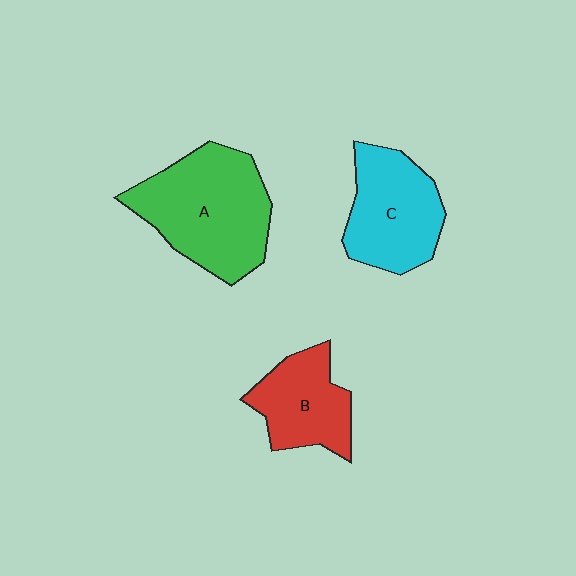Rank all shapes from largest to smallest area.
From largest to smallest: A (green), C (cyan), B (red).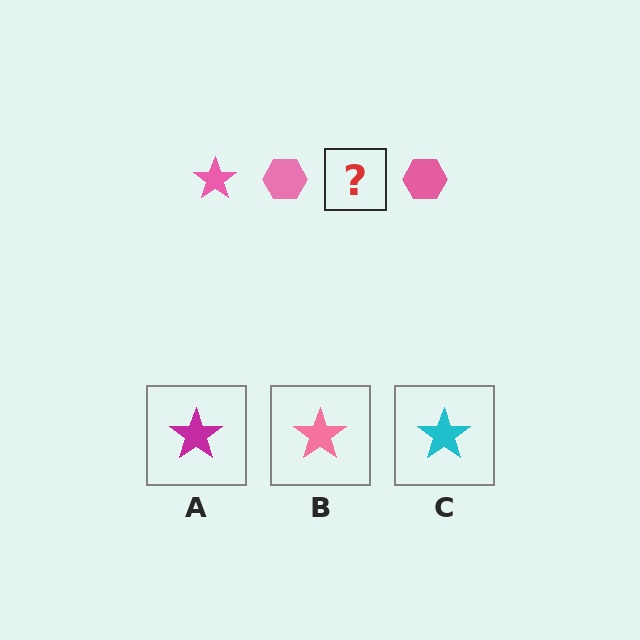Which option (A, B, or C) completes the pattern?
B.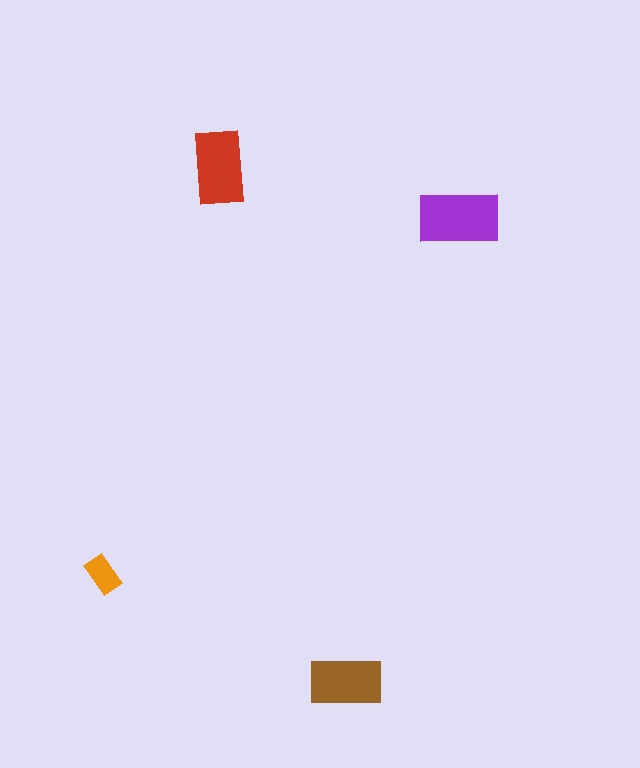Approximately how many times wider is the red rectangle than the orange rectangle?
About 2 times wider.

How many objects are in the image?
There are 4 objects in the image.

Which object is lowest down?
The brown rectangle is bottommost.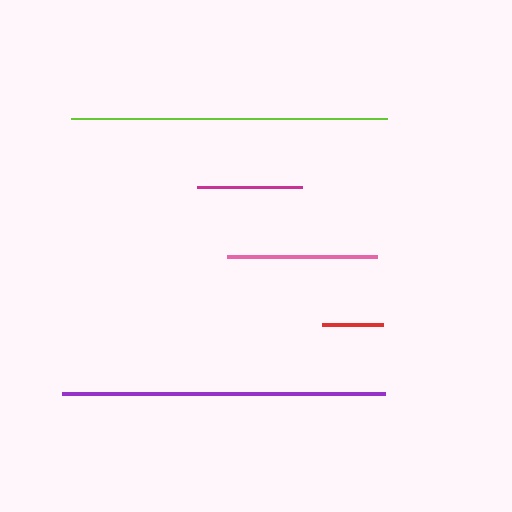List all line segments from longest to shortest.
From longest to shortest: purple, lime, pink, magenta, red.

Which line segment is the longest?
The purple line is the longest at approximately 323 pixels.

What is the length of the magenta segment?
The magenta segment is approximately 104 pixels long.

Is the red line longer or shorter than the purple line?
The purple line is longer than the red line.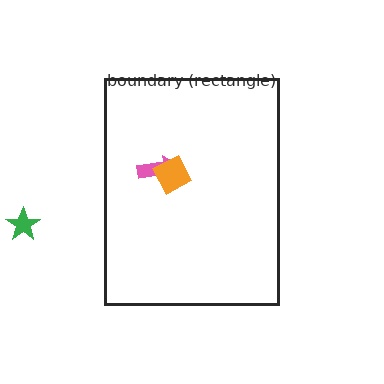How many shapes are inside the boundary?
2 inside, 1 outside.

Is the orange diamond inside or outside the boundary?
Inside.